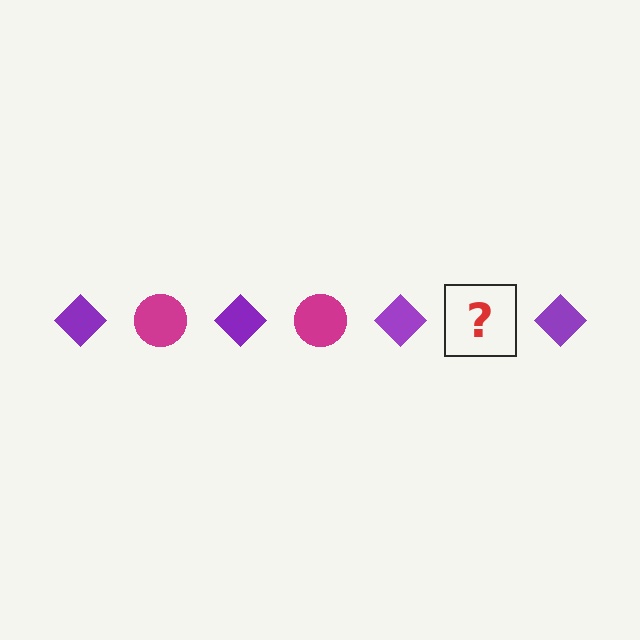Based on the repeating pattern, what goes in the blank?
The blank should be a magenta circle.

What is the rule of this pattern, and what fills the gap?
The rule is that the pattern alternates between purple diamond and magenta circle. The gap should be filled with a magenta circle.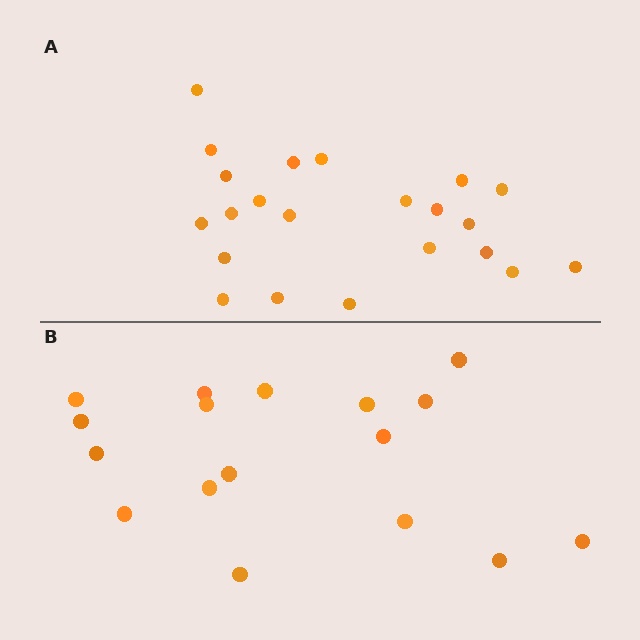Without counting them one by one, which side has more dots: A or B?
Region A (the top region) has more dots.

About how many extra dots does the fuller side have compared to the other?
Region A has about 5 more dots than region B.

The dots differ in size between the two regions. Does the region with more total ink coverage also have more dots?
No. Region B has more total ink coverage because its dots are larger, but region A actually contains more individual dots. Total area can be misleading — the number of items is what matters here.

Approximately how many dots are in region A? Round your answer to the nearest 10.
About 20 dots. (The exact count is 22, which rounds to 20.)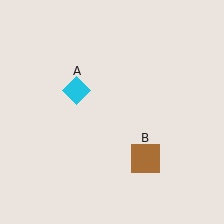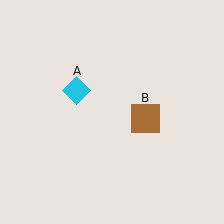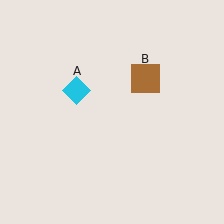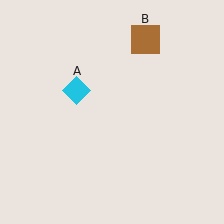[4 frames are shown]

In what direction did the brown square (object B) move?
The brown square (object B) moved up.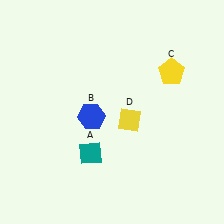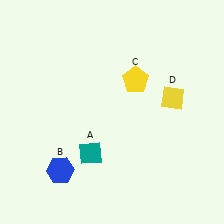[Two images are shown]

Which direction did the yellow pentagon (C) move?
The yellow pentagon (C) moved left.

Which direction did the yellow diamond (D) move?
The yellow diamond (D) moved right.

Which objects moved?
The objects that moved are: the blue hexagon (B), the yellow pentagon (C), the yellow diamond (D).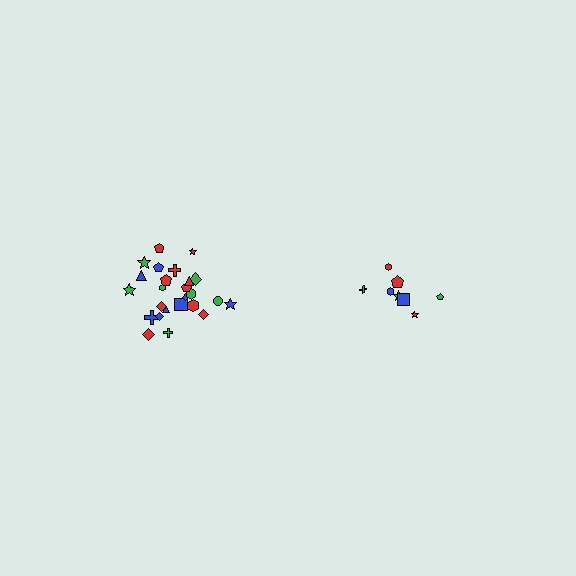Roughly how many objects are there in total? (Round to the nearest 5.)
Roughly 35 objects in total.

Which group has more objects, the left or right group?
The left group.